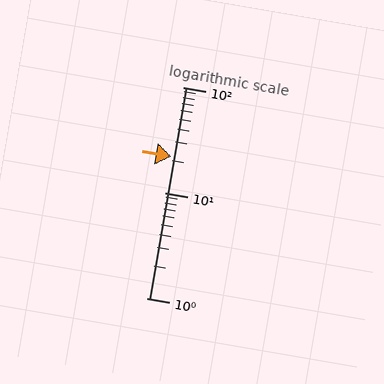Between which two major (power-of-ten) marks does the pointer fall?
The pointer is between 10 and 100.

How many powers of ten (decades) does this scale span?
The scale spans 2 decades, from 1 to 100.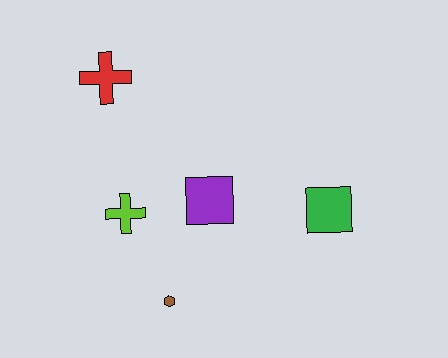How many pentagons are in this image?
There are no pentagons.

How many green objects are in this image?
There is 1 green object.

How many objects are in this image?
There are 5 objects.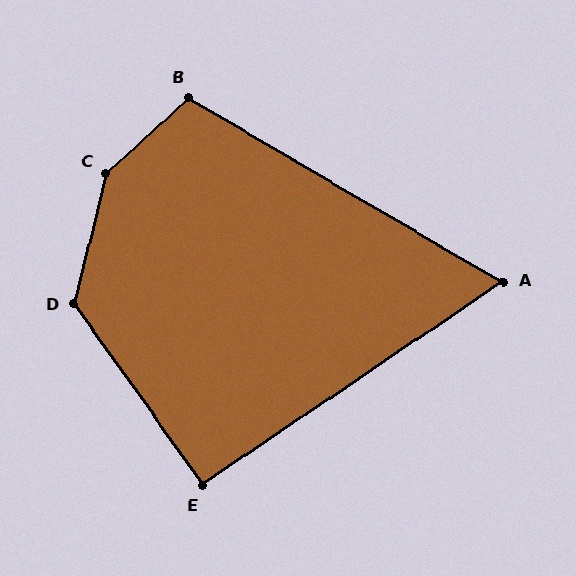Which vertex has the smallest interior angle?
A, at approximately 64 degrees.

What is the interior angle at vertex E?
Approximately 91 degrees (approximately right).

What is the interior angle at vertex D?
Approximately 131 degrees (obtuse).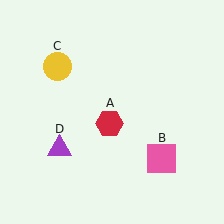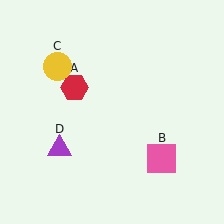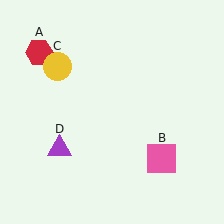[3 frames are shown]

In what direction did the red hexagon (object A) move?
The red hexagon (object A) moved up and to the left.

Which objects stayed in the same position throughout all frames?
Pink square (object B) and yellow circle (object C) and purple triangle (object D) remained stationary.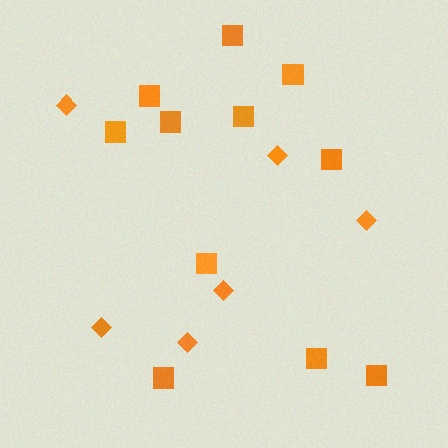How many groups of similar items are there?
There are 2 groups: one group of diamonds (6) and one group of squares (11).